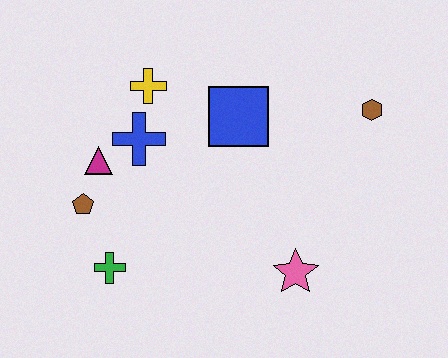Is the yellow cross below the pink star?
No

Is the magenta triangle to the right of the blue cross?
No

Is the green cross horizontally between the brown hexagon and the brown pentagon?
Yes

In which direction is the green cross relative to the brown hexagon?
The green cross is to the left of the brown hexagon.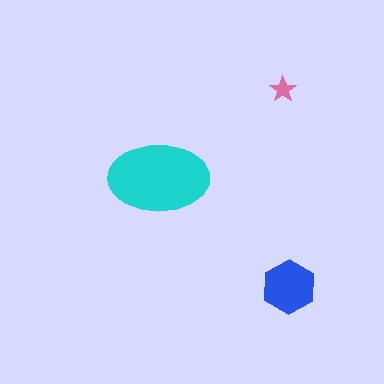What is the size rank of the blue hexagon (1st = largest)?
2nd.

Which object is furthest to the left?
The cyan ellipse is leftmost.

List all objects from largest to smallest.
The cyan ellipse, the blue hexagon, the pink star.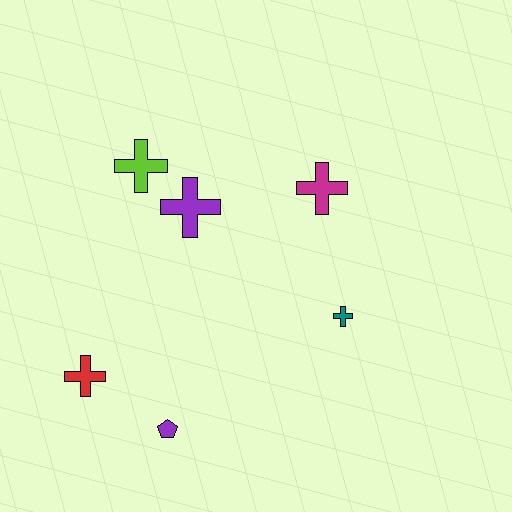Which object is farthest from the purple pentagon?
The magenta cross is farthest from the purple pentagon.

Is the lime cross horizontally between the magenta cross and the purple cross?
No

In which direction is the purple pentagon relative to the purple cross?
The purple pentagon is below the purple cross.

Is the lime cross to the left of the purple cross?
Yes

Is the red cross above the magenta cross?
No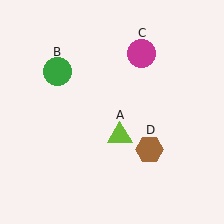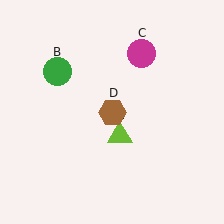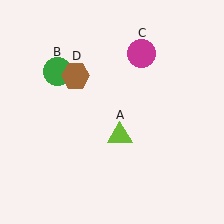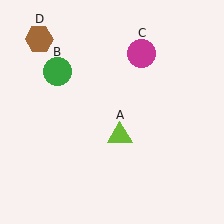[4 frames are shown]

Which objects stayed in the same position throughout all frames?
Lime triangle (object A) and green circle (object B) and magenta circle (object C) remained stationary.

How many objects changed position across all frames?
1 object changed position: brown hexagon (object D).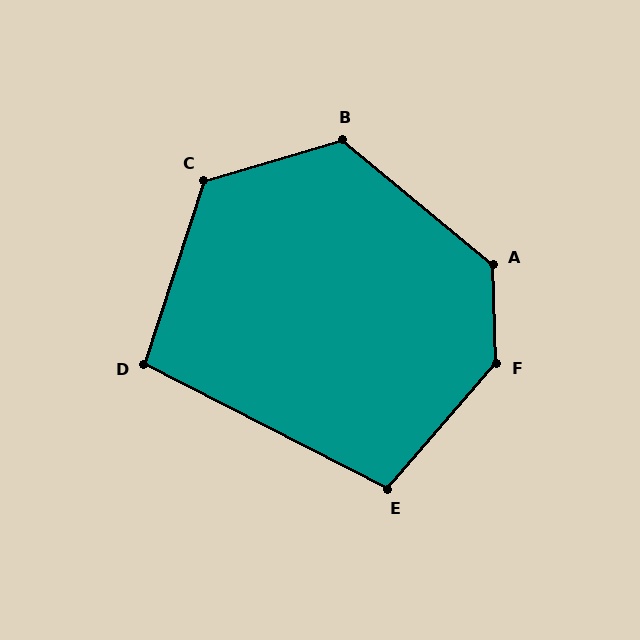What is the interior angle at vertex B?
Approximately 124 degrees (obtuse).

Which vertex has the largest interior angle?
F, at approximately 137 degrees.